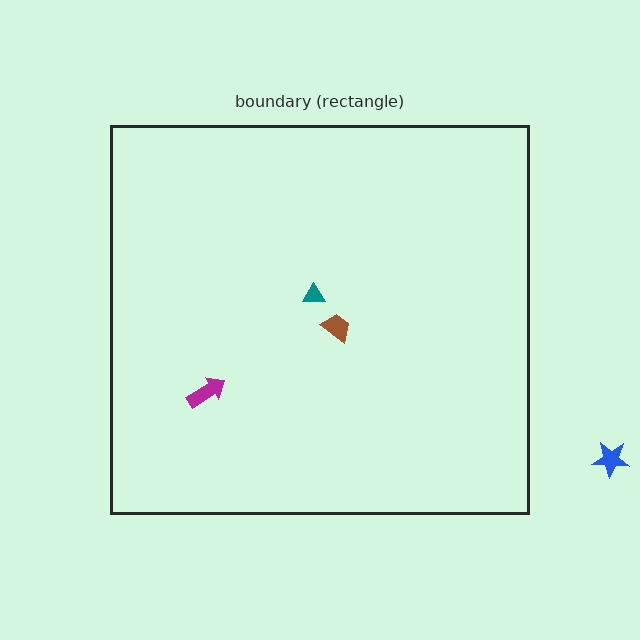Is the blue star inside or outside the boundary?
Outside.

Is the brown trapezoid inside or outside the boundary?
Inside.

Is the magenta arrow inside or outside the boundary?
Inside.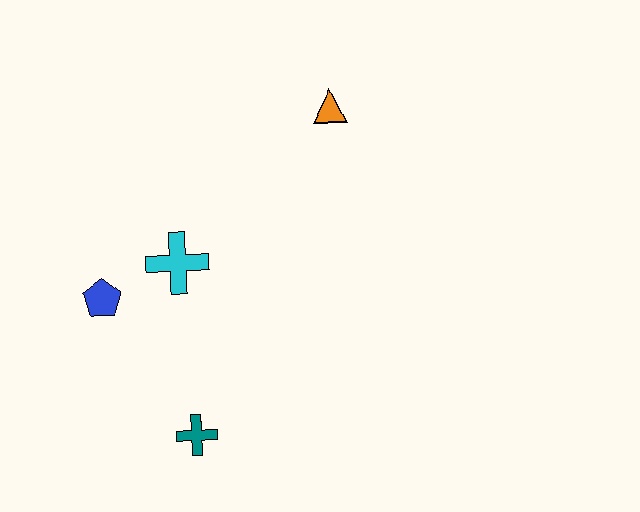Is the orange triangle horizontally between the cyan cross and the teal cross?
No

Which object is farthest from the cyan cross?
The orange triangle is farthest from the cyan cross.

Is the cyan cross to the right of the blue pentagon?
Yes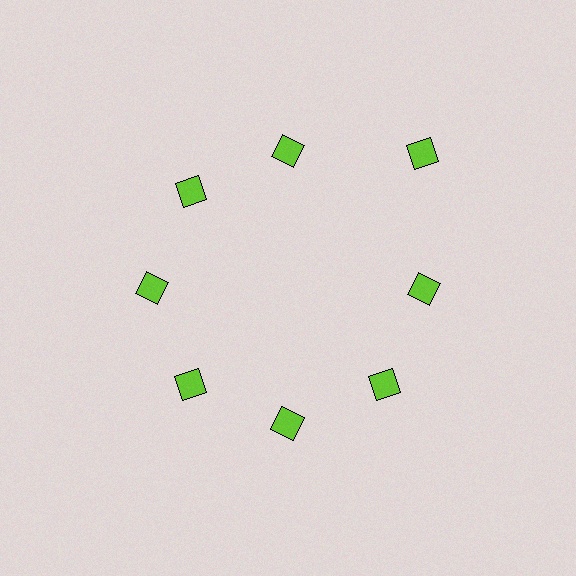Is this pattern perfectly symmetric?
No. The 8 lime diamonds are arranged in a ring, but one element near the 2 o'clock position is pushed outward from the center, breaking the 8-fold rotational symmetry.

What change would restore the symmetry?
The symmetry would be restored by moving it inward, back onto the ring so that all 8 diamonds sit at equal angles and equal distance from the center.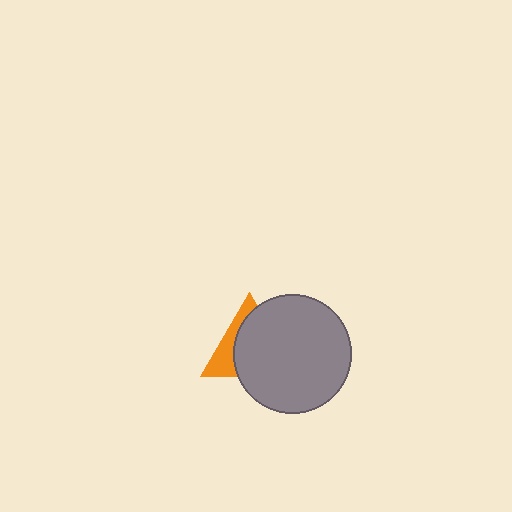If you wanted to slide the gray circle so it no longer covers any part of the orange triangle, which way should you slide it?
Slide it right — that is the most direct way to separate the two shapes.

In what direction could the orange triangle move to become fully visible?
The orange triangle could move left. That would shift it out from behind the gray circle entirely.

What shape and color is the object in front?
The object in front is a gray circle.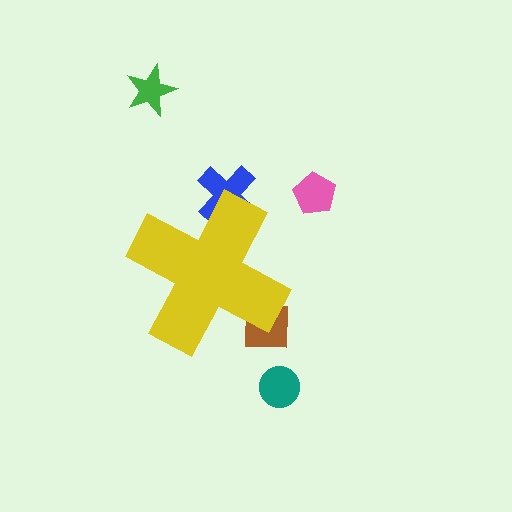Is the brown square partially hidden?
Yes, the brown square is partially hidden behind the yellow cross.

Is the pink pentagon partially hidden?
No, the pink pentagon is fully visible.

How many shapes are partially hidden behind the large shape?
2 shapes are partially hidden.